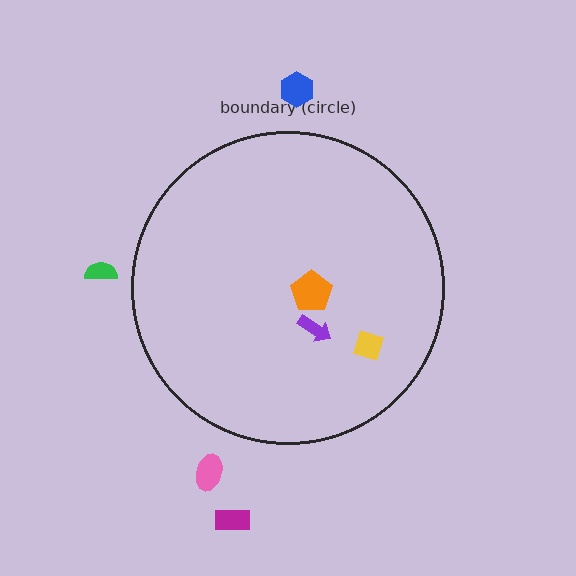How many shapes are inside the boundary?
3 inside, 4 outside.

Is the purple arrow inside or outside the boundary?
Inside.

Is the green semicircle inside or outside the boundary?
Outside.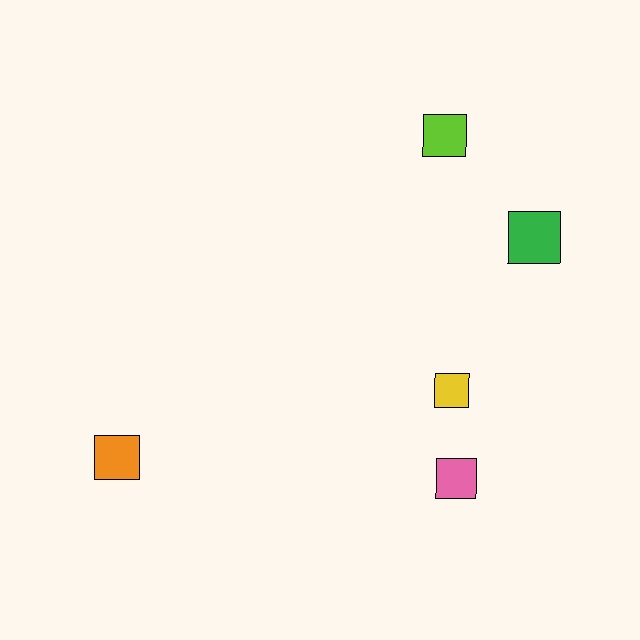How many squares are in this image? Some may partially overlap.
There are 5 squares.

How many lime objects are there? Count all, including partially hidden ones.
There is 1 lime object.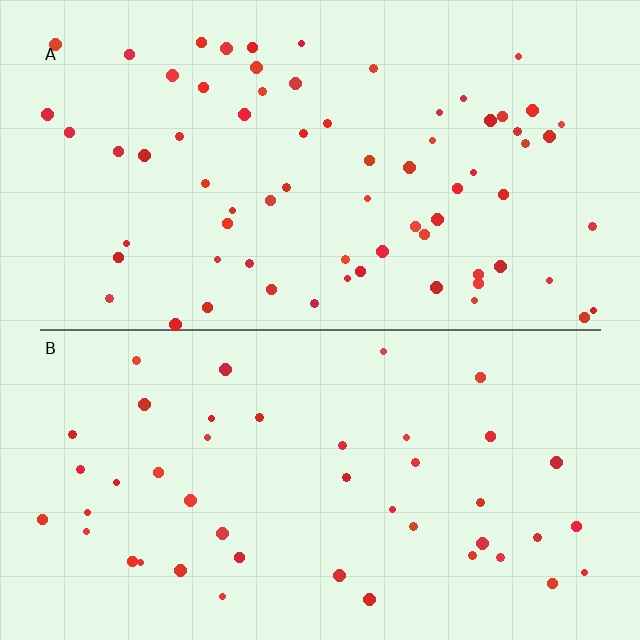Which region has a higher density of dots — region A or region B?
A (the top).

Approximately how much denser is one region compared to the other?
Approximately 1.6× — region A over region B.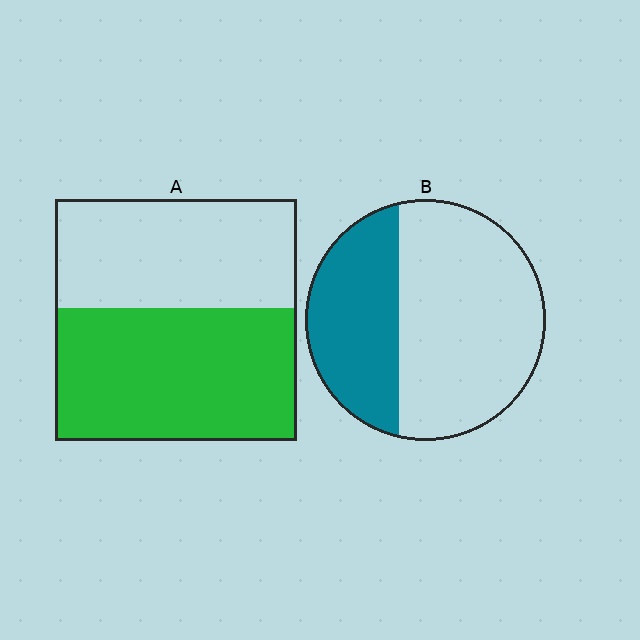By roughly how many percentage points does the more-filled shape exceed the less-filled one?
By roughly 20 percentage points (A over B).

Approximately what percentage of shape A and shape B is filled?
A is approximately 55% and B is approximately 35%.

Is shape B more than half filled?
No.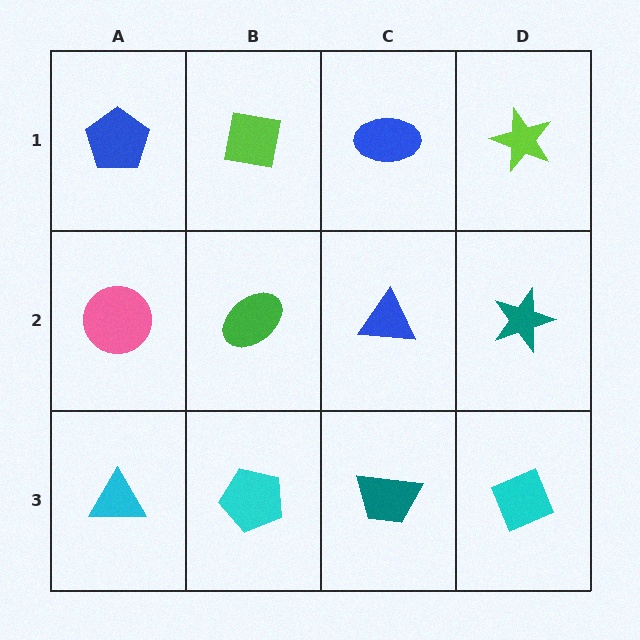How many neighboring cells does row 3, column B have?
3.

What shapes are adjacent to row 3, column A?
A pink circle (row 2, column A), a cyan pentagon (row 3, column B).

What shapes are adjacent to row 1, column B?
A green ellipse (row 2, column B), a blue pentagon (row 1, column A), a blue ellipse (row 1, column C).